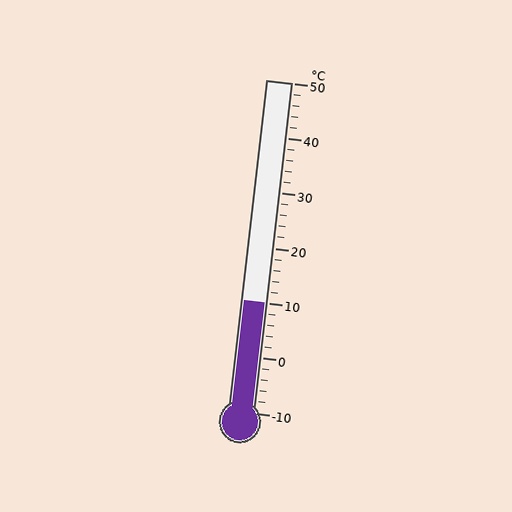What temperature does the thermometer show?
The thermometer shows approximately 10°C.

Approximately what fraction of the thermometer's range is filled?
The thermometer is filled to approximately 35% of its range.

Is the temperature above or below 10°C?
The temperature is at 10°C.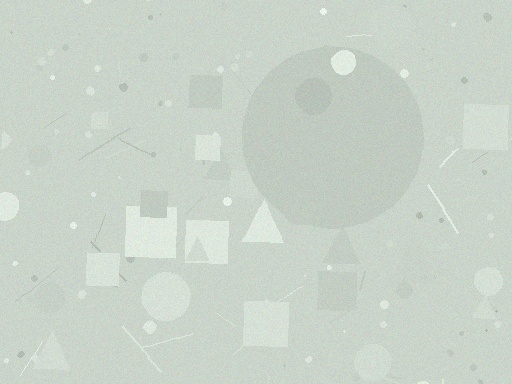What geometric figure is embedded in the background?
A circle is embedded in the background.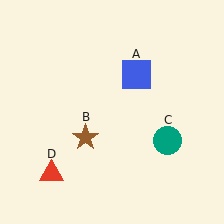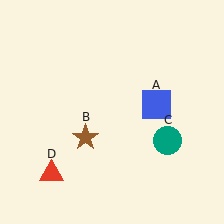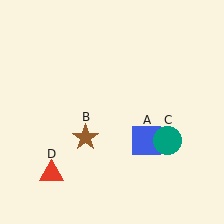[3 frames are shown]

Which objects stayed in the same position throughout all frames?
Brown star (object B) and teal circle (object C) and red triangle (object D) remained stationary.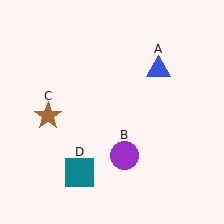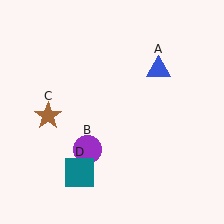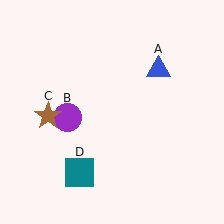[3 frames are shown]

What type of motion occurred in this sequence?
The purple circle (object B) rotated clockwise around the center of the scene.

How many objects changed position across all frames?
1 object changed position: purple circle (object B).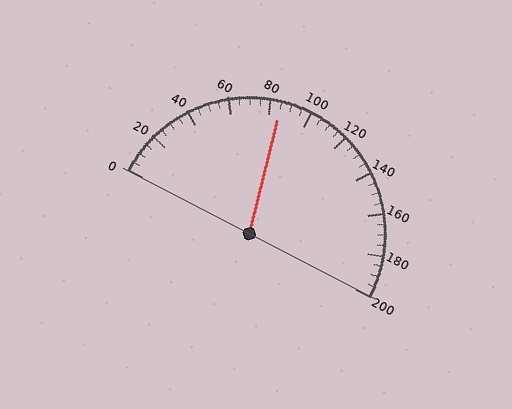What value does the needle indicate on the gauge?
The needle indicates approximately 85.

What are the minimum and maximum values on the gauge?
The gauge ranges from 0 to 200.